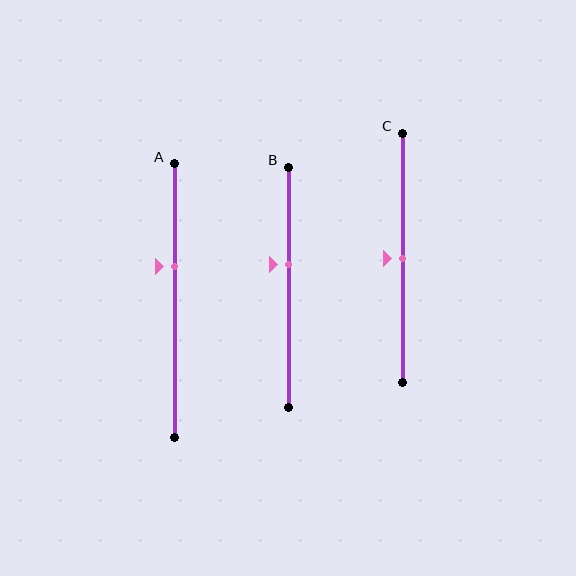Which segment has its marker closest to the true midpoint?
Segment C has its marker closest to the true midpoint.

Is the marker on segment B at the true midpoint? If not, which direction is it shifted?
No, the marker on segment B is shifted upward by about 9% of the segment length.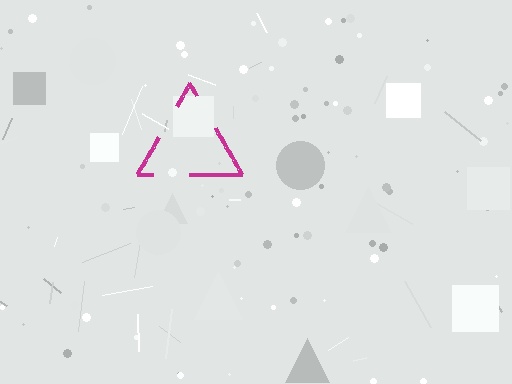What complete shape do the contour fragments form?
The contour fragments form a triangle.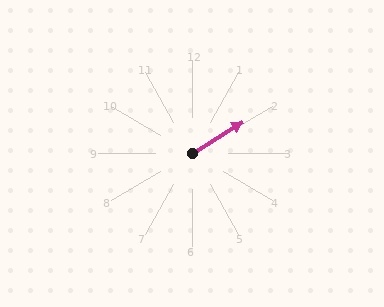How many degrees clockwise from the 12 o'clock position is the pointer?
Approximately 58 degrees.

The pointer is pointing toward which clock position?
Roughly 2 o'clock.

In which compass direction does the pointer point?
Northeast.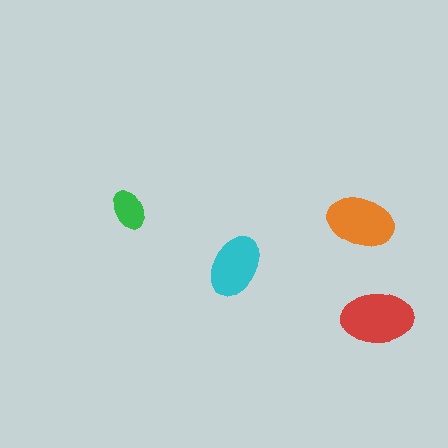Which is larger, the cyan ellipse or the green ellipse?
The cyan one.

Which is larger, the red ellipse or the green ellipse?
The red one.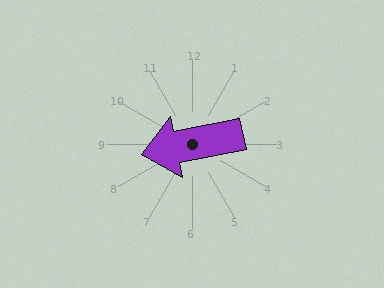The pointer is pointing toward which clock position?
Roughly 9 o'clock.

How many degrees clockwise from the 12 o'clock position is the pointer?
Approximately 259 degrees.